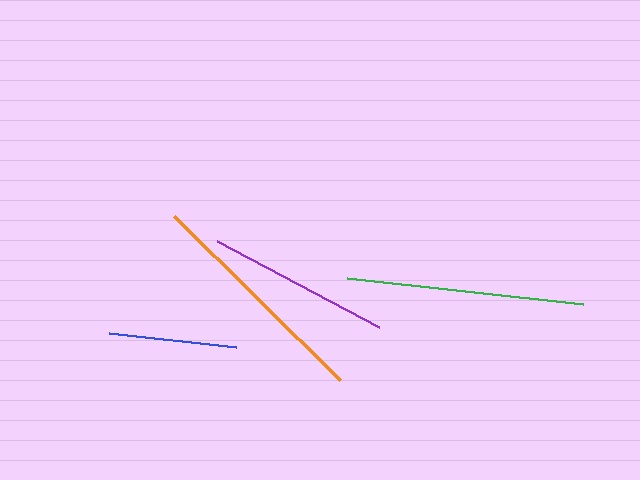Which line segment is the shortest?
The blue line is the shortest at approximately 128 pixels.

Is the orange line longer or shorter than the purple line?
The orange line is longer than the purple line.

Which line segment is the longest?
The green line is the longest at approximately 237 pixels.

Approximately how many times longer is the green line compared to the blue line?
The green line is approximately 1.9 times the length of the blue line.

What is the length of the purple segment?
The purple segment is approximately 183 pixels long.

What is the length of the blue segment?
The blue segment is approximately 128 pixels long.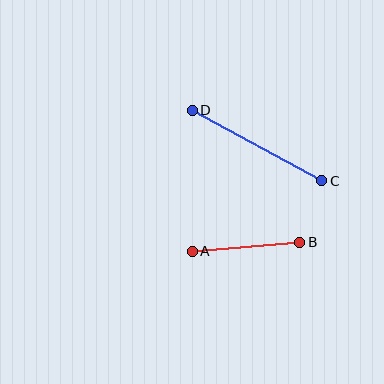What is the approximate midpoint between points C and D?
The midpoint is at approximately (257, 146) pixels.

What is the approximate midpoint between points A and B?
The midpoint is at approximately (246, 247) pixels.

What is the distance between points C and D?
The distance is approximately 148 pixels.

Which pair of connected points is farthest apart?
Points C and D are farthest apart.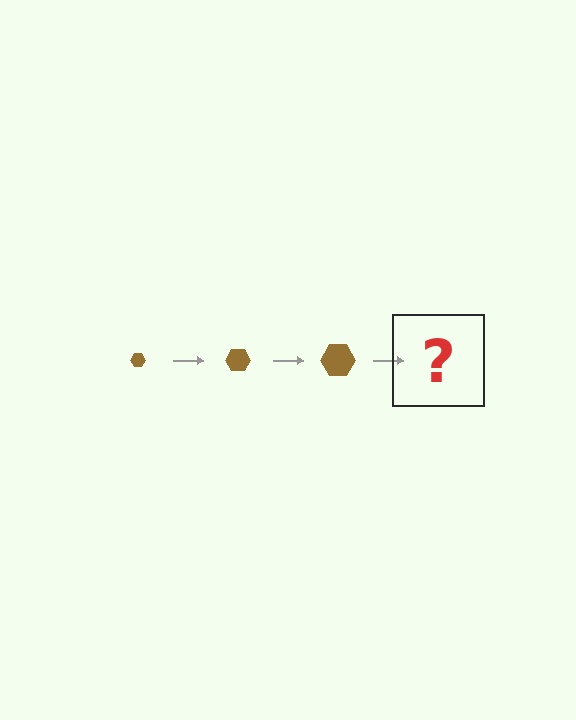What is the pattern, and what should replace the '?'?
The pattern is that the hexagon gets progressively larger each step. The '?' should be a brown hexagon, larger than the previous one.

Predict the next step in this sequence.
The next step is a brown hexagon, larger than the previous one.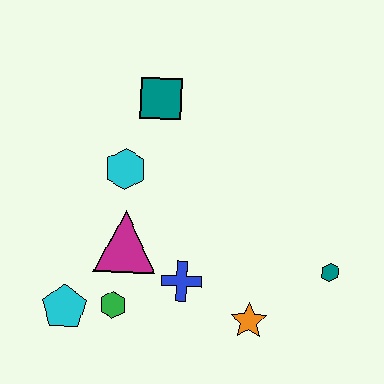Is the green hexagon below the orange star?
No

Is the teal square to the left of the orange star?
Yes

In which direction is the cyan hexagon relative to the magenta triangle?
The cyan hexagon is above the magenta triangle.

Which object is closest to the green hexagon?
The cyan pentagon is closest to the green hexagon.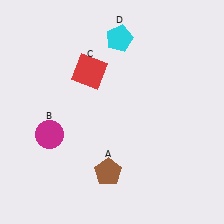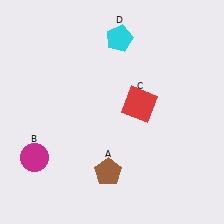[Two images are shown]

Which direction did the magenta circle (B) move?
The magenta circle (B) moved down.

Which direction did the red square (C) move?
The red square (C) moved right.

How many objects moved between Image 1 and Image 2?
2 objects moved between the two images.